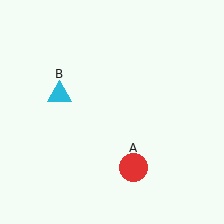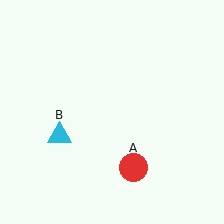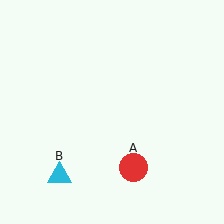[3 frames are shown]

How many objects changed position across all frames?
1 object changed position: cyan triangle (object B).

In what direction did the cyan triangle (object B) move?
The cyan triangle (object B) moved down.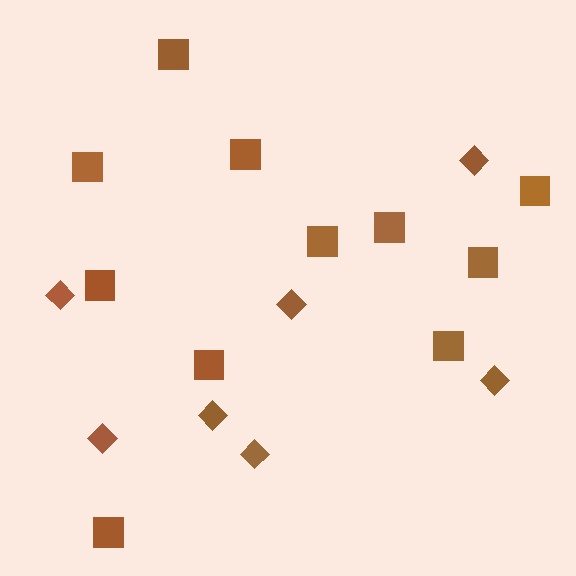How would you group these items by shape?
There are 2 groups: one group of squares (11) and one group of diamonds (7).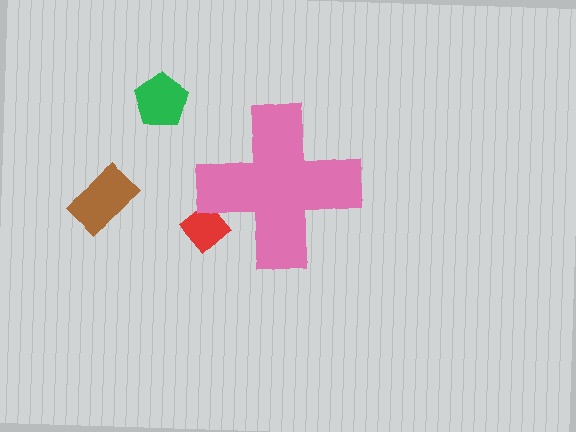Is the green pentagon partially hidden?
No, the green pentagon is fully visible.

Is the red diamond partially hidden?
Yes, the red diamond is partially hidden behind the pink cross.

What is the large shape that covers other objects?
A pink cross.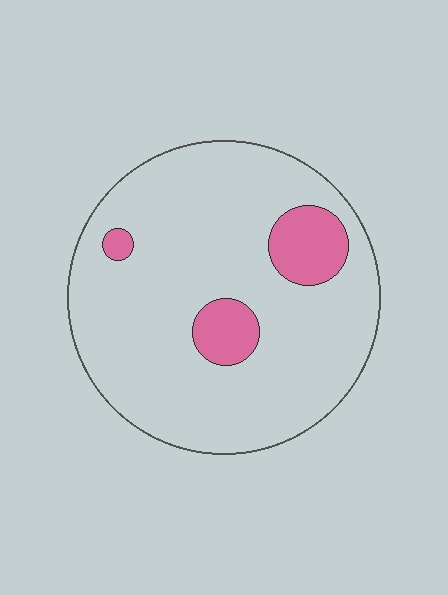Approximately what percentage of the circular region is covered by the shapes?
Approximately 10%.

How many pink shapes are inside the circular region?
3.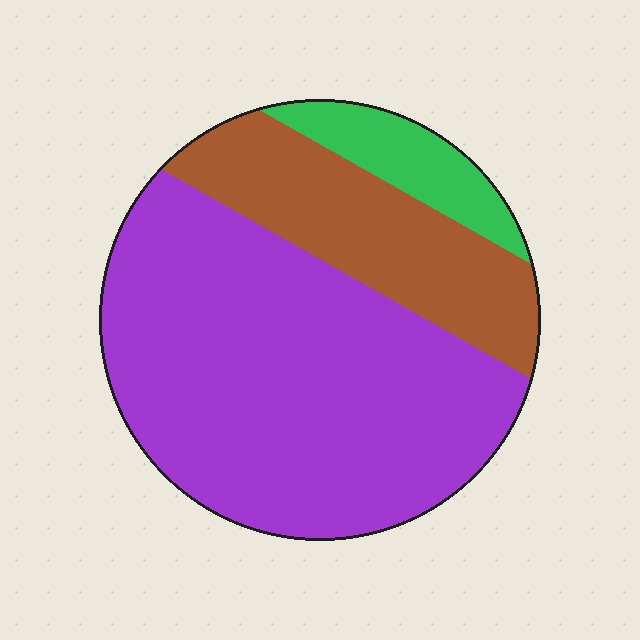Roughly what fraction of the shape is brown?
Brown takes up about one quarter (1/4) of the shape.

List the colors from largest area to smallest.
From largest to smallest: purple, brown, green.